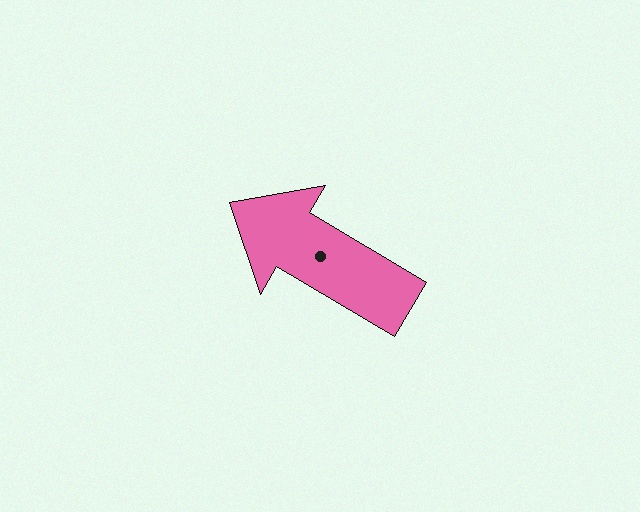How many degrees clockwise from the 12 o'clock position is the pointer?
Approximately 301 degrees.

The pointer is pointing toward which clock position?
Roughly 10 o'clock.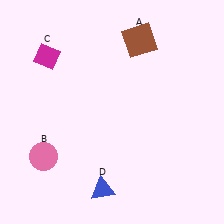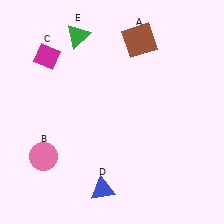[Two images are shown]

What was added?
A green triangle (E) was added in Image 2.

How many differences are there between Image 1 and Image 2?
There is 1 difference between the two images.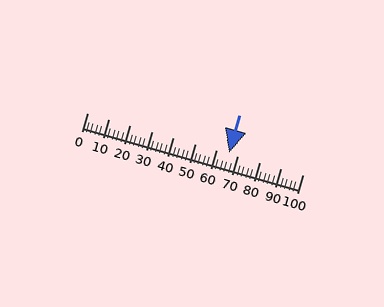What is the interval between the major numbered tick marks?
The major tick marks are spaced 10 units apart.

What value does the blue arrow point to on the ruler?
The blue arrow points to approximately 66.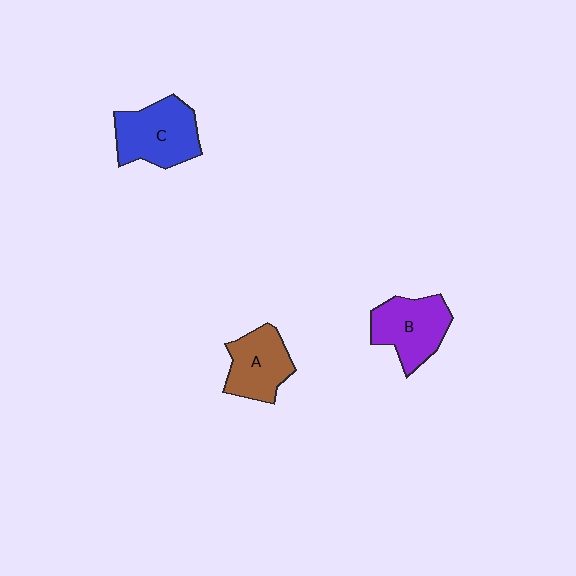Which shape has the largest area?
Shape C (blue).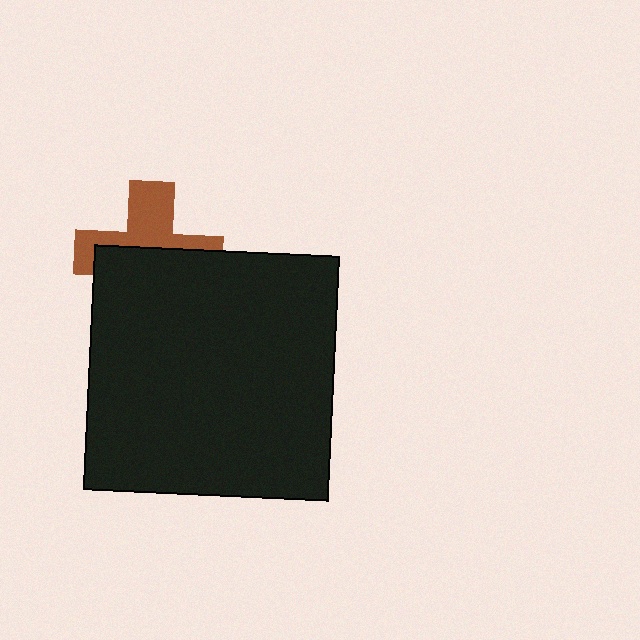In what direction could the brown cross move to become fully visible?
The brown cross could move up. That would shift it out from behind the black square entirely.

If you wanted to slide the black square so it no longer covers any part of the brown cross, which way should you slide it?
Slide it down — that is the most direct way to separate the two shapes.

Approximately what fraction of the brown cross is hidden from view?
Roughly 55% of the brown cross is hidden behind the black square.